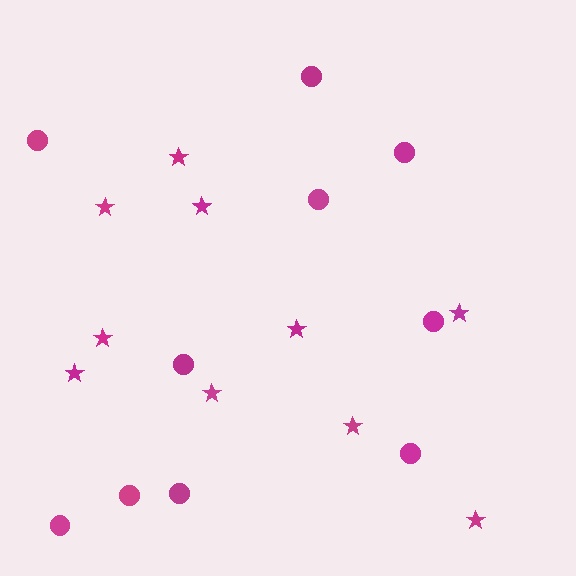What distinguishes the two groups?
There are 2 groups: one group of stars (10) and one group of circles (10).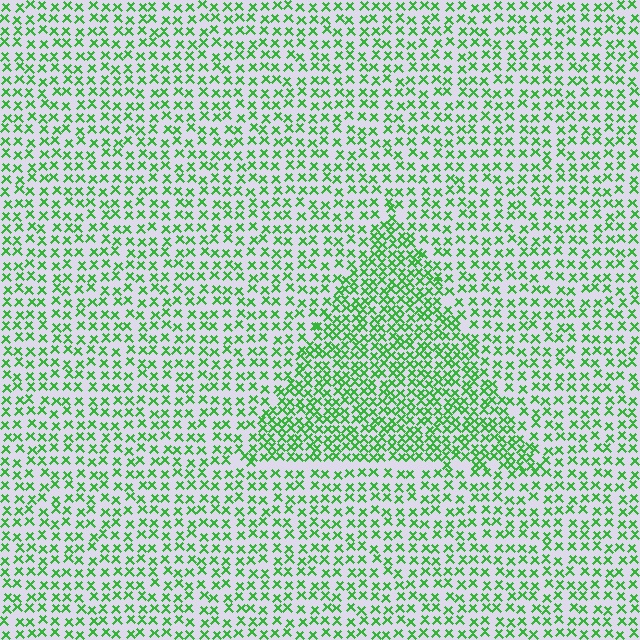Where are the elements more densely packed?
The elements are more densely packed inside the triangle boundary.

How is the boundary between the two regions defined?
The boundary is defined by a change in element density (approximately 1.8x ratio). All elements are the same color, size, and shape.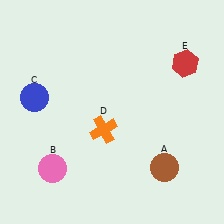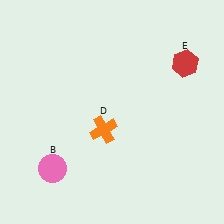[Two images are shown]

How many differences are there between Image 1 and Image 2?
There are 2 differences between the two images.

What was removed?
The brown circle (A), the blue circle (C) were removed in Image 2.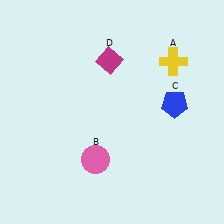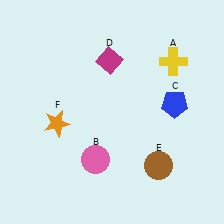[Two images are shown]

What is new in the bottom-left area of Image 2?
An orange star (F) was added in the bottom-left area of Image 2.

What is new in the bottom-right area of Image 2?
A brown circle (E) was added in the bottom-right area of Image 2.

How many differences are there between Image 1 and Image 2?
There are 2 differences between the two images.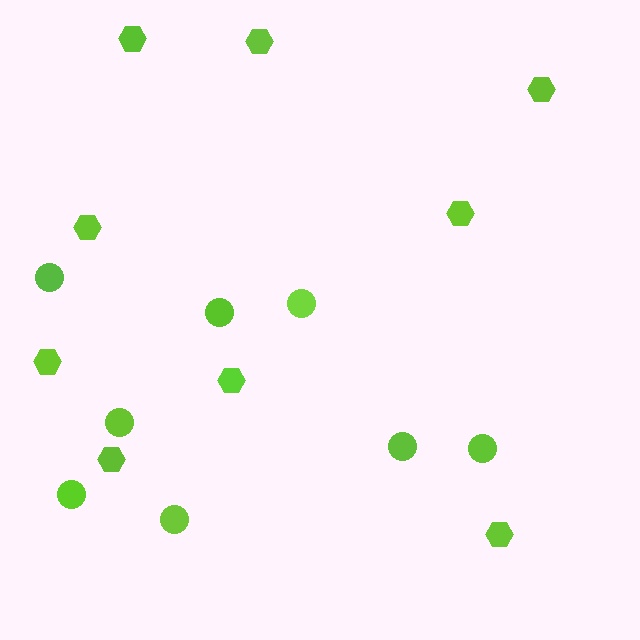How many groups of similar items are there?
There are 2 groups: one group of circles (8) and one group of hexagons (9).